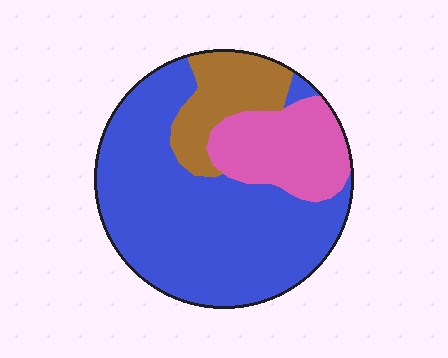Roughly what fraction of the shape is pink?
Pink covers around 20% of the shape.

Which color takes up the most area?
Blue, at roughly 65%.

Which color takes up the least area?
Brown, at roughly 15%.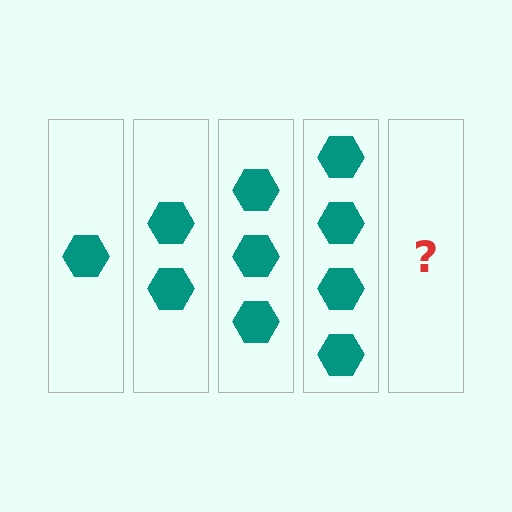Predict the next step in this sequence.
The next step is 5 hexagons.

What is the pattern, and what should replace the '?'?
The pattern is that each step adds one more hexagon. The '?' should be 5 hexagons.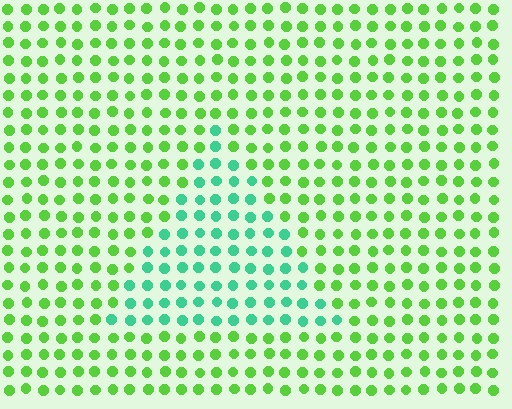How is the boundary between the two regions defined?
The boundary is defined purely by a slight shift in hue (about 47 degrees). Spacing, size, and orientation are identical on both sides.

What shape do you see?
I see a triangle.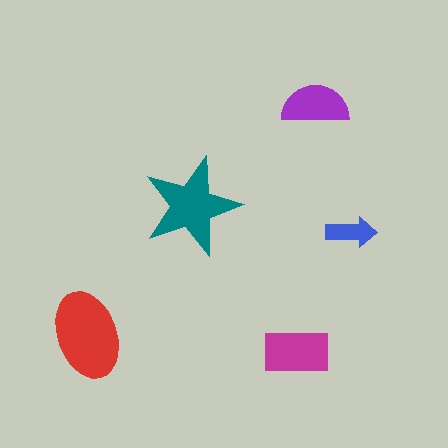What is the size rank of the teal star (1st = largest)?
2nd.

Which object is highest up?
The purple semicircle is topmost.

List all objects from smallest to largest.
The blue arrow, the purple semicircle, the magenta rectangle, the teal star, the red ellipse.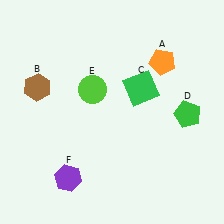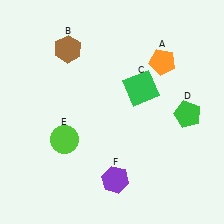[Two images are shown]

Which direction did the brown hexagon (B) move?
The brown hexagon (B) moved up.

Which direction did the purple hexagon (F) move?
The purple hexagon (F) moved right.